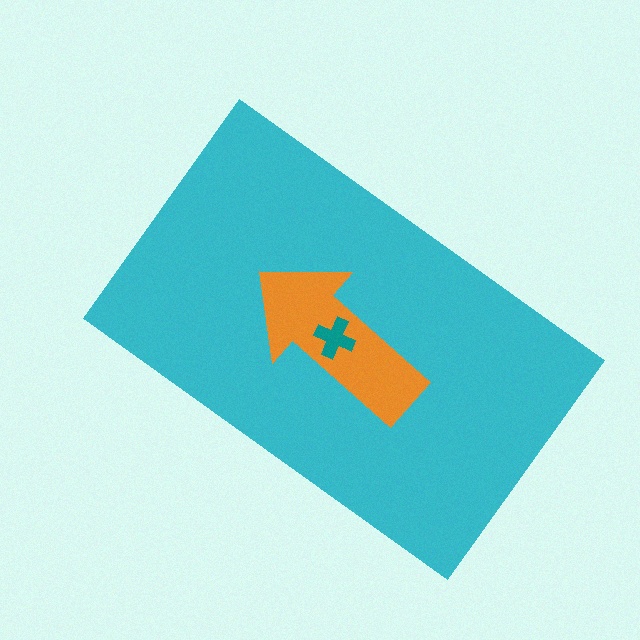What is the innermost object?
The teal cross.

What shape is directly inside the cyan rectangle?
The orange arrow.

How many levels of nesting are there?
3.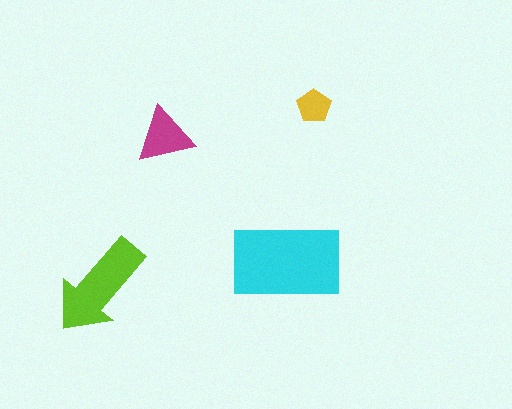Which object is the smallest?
The yellow pentagon.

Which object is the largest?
The cyan rectangle.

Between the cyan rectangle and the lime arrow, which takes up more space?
The cyan rectangle.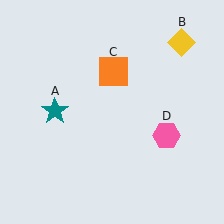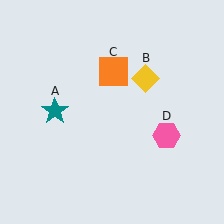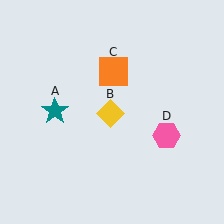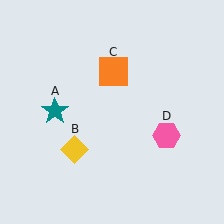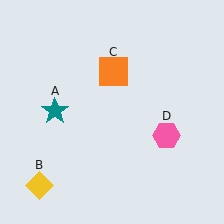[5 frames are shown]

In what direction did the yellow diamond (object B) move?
The yellow diamond (object B) moved down and to the left.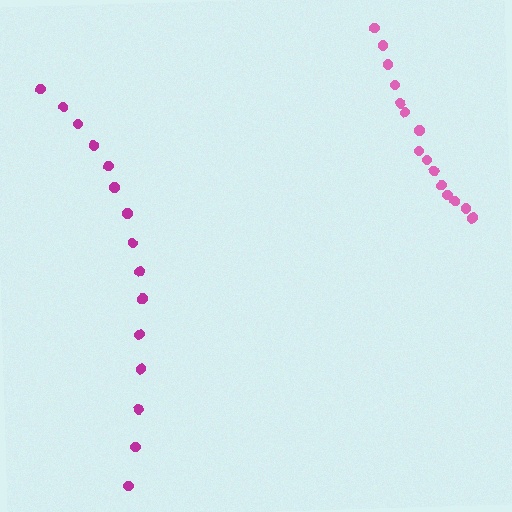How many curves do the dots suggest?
There are 2 distinct paths.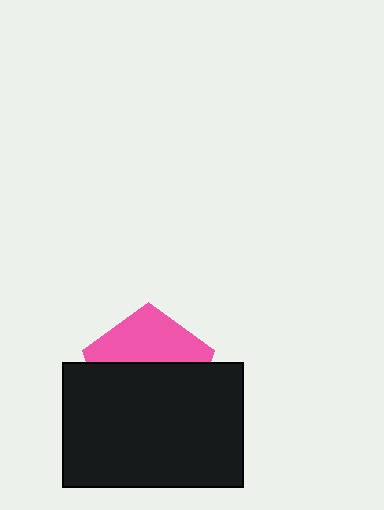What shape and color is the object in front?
The object in front is a black rectangle.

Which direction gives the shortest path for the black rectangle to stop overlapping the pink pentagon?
Moving down gives the shortest separation.